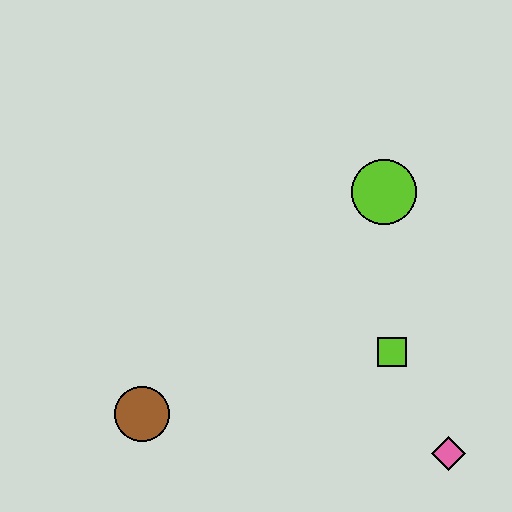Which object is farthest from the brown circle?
The lime circle is farthest from the brown circle.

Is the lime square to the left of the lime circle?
No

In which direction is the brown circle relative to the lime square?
The brown circle is to the left of the lime square.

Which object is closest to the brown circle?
The lime square is closest to the brown circle.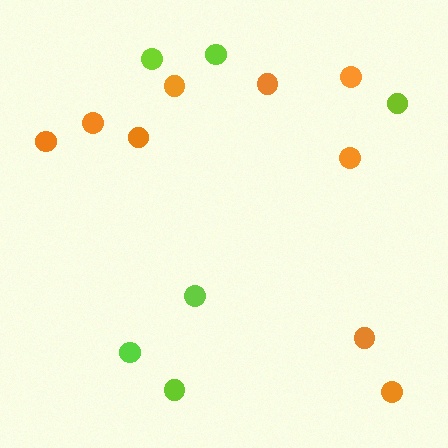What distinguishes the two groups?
There are 2 groups: one group of lime circles (6) and one group of orange circles (9).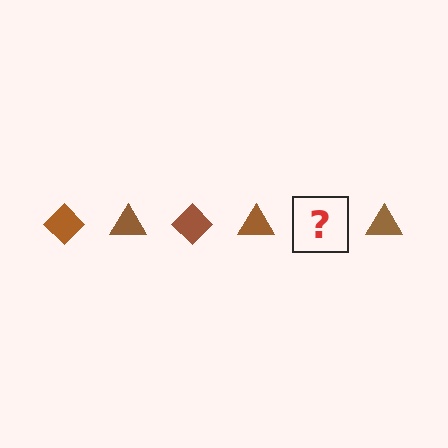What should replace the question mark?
The question mark should be replaced with a brown diamond.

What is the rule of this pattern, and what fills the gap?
The rule is that the pattern cycles through diamond, triangle shapes in brown. The gap should be filled with a brown diamond.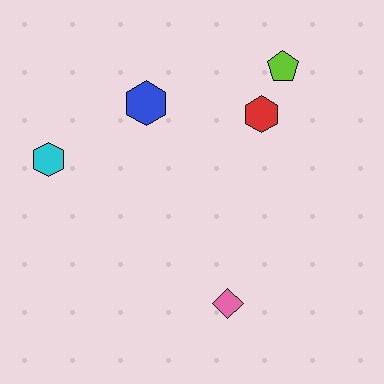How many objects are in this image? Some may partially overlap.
There are 5 objects.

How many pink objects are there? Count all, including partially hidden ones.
There is 1 pink object.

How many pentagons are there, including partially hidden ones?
There is 1 pentagon.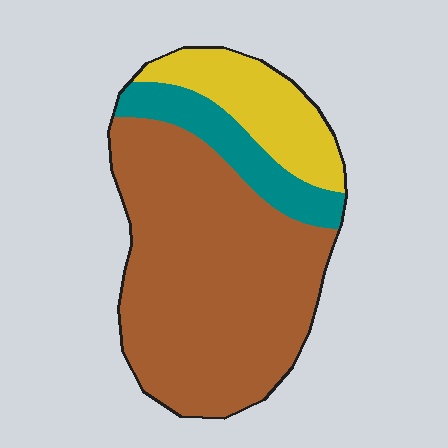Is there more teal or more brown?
Brown.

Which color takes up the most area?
Brown, at roughly 65%.